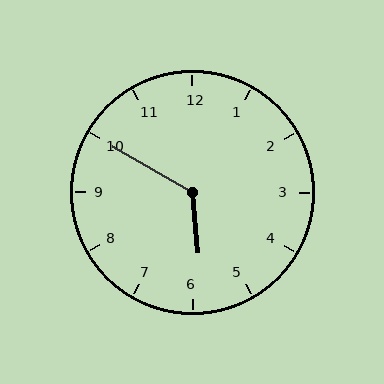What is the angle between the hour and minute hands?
Approximately 125 degrees.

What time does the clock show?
5:50.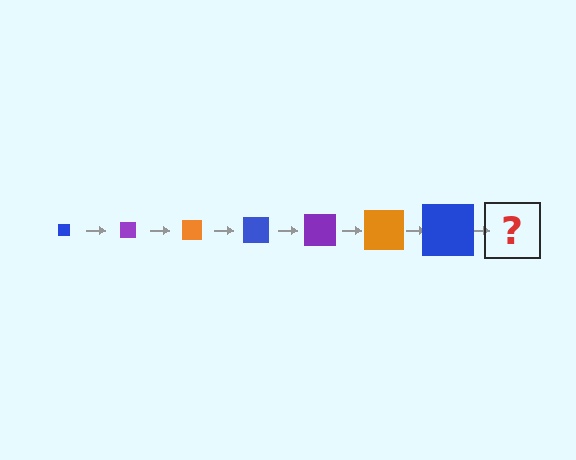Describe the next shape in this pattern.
It should be a purple square, larger than the previous one.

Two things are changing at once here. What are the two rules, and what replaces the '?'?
The two rules are that the square grows larger each step and the color cycles through blue, purple, and orange. The '?' should be a purple square, larger than the previous one.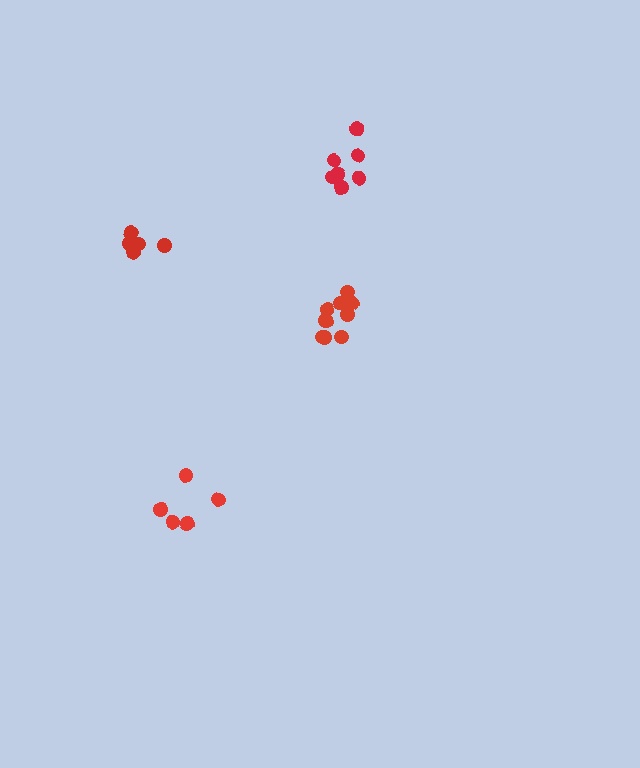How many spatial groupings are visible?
There are 4 spatial groupings.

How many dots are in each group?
Group 1: 10 dots, Group 2: 5 dots, Group 3: 5 dots, Group 4: 7 dots (27 total).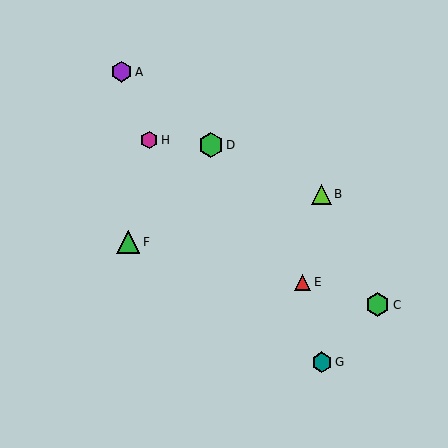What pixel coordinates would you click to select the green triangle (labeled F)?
Click at (128, 242) to select the green triangle F.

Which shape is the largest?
The green hexagon (labeled D) is the largest.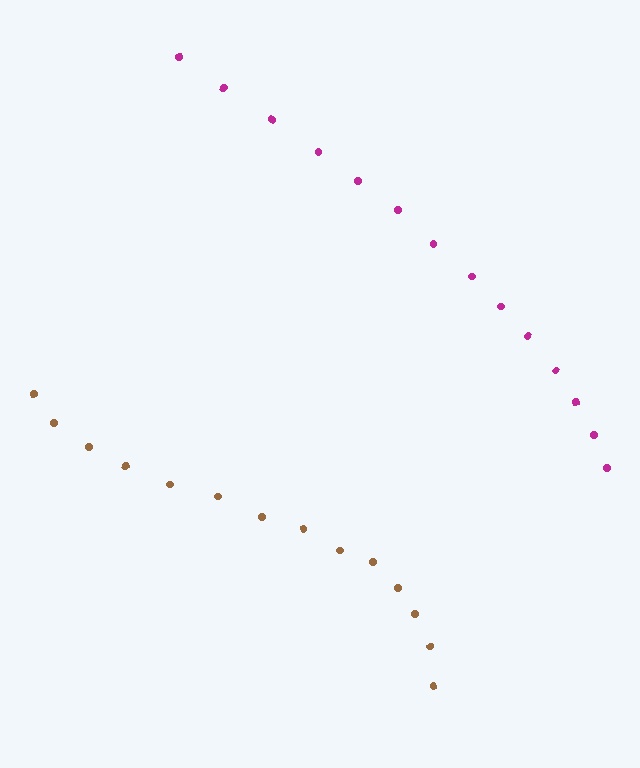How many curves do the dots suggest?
There are 2 distinct paths.